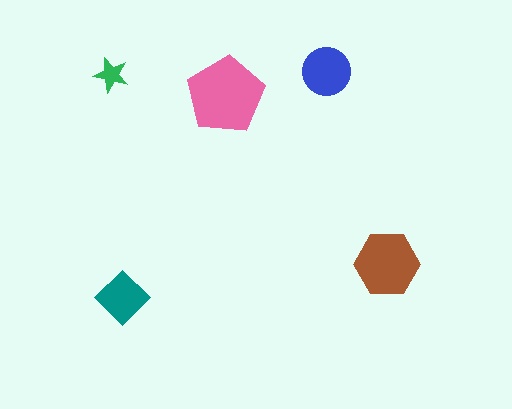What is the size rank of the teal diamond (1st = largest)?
4th.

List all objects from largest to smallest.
The pink pentagon, the brown hexagon, the blue circle, the teal diamond, the green star.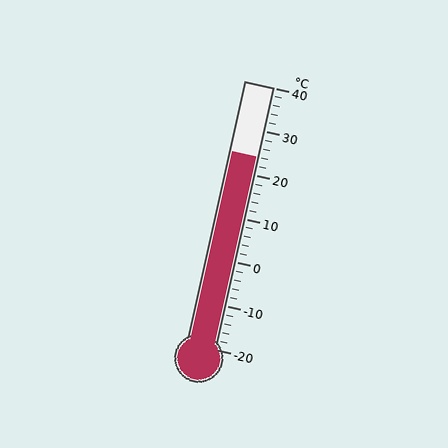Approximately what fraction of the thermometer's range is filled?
The thermometer is filled to approximately 75% of its range.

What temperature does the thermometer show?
The thermometer shows approximately 24°C.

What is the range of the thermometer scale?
The thermometer scale ranges from -20°C to 40°C.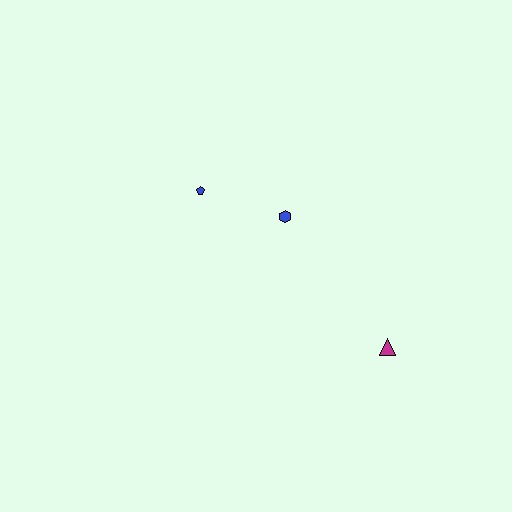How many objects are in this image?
There are 3 objects.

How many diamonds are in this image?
There are no diamonds.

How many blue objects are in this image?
There are 2 blue objects.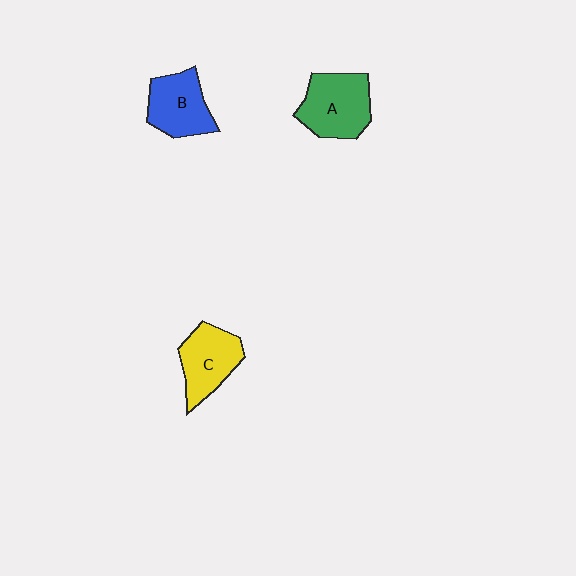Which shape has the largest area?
Shape A (green).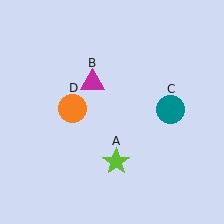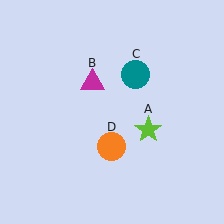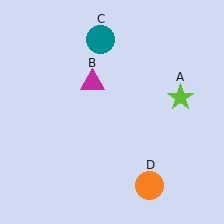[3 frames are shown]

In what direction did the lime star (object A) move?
The lime star (object A) moved up and to the right.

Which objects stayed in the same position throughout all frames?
Magenta triangle (object B) remained stationary.